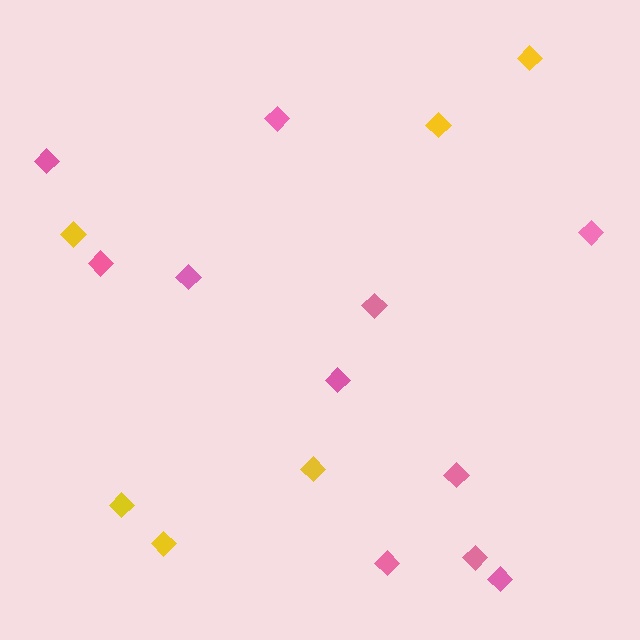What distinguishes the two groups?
There are 2 groups: one group of pink diamonds (11) and one group of yellow diamonds (6).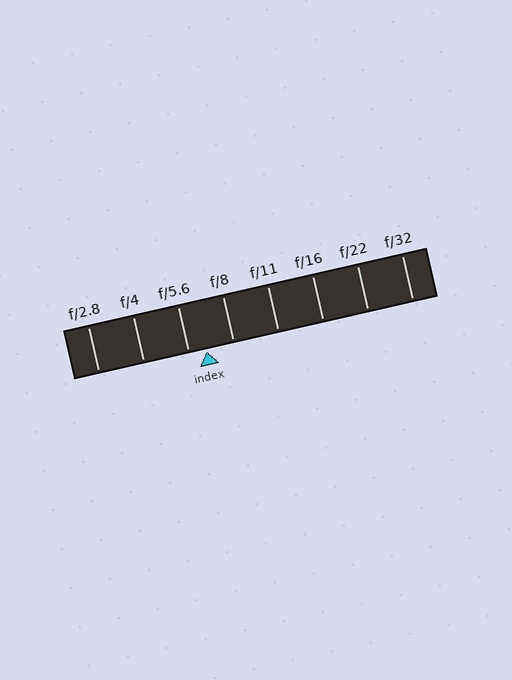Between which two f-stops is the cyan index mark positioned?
The index mark is between f/5.6 and f/8.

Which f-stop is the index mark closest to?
The index mark is closest to f/5.6.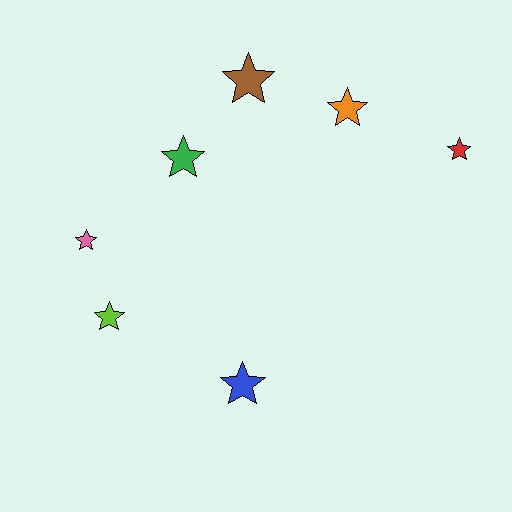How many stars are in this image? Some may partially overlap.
There are 7 stars.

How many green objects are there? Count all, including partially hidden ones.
There is 1 green object.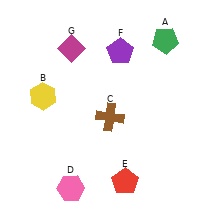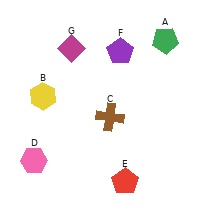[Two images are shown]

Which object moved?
The pink hexagon (D) moved left.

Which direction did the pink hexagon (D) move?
The pink hexagon (D) moved left.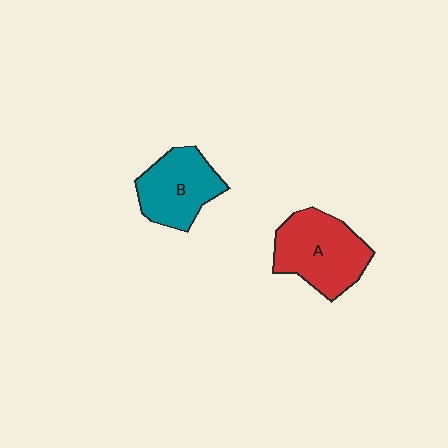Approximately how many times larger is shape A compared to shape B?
Approximately 1.2 times.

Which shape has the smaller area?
Shape B (teal).